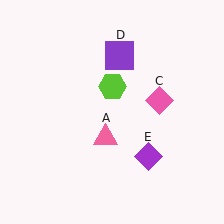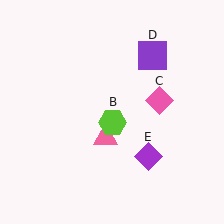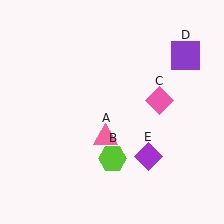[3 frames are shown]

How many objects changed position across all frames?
2 objects changed position: lime hexagon (object B), purple square (object D).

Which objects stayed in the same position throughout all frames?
Pink triangle (object A) and pink diamond (object C) and purple diamond (object E) remained stationary.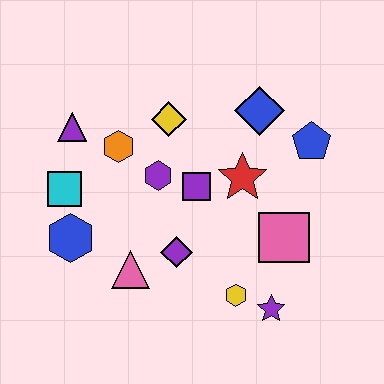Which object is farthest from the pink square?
The purple triangle is farthest from the pink square.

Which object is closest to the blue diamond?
The blue pentagon is closest to the blue diamond.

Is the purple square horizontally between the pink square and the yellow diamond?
Yes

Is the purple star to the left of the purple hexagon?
No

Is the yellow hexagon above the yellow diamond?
No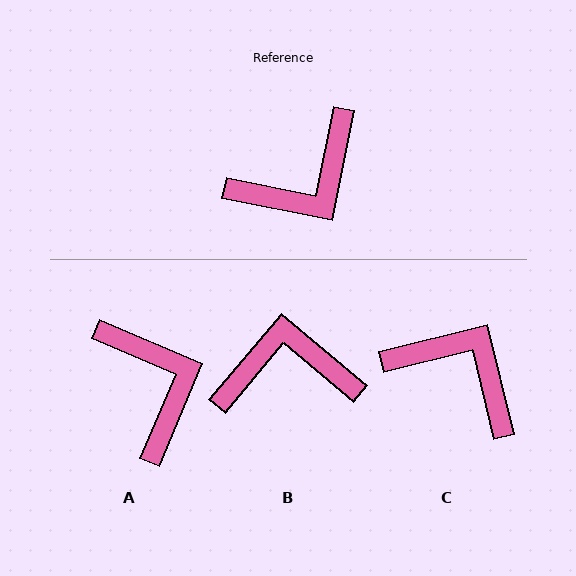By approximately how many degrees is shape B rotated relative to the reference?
Approximately 151 degrees counter-clockwise.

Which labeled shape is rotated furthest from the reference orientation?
B, about 151 degrees away.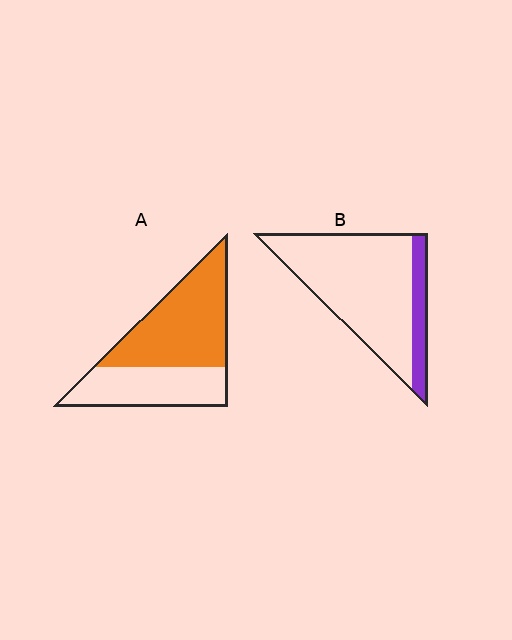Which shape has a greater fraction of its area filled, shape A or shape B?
Shape A.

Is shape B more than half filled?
No.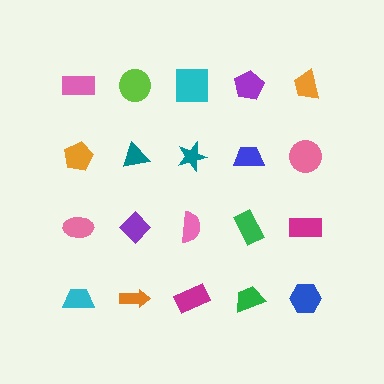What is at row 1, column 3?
A cyan square.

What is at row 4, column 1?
A cyan trapezoid.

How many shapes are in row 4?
5 shapes.